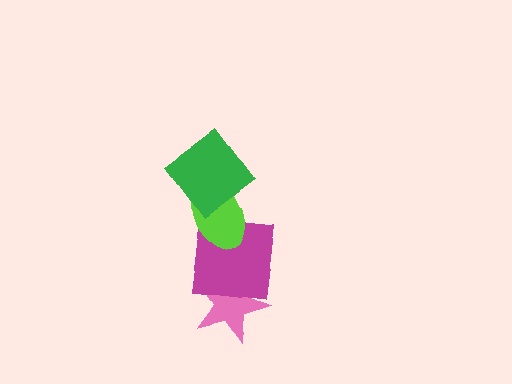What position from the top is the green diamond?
The green diamond is 1st from the top.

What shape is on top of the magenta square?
The lime ellipse is on top of the magenta square.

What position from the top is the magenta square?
The magenta square is 3rd from the top.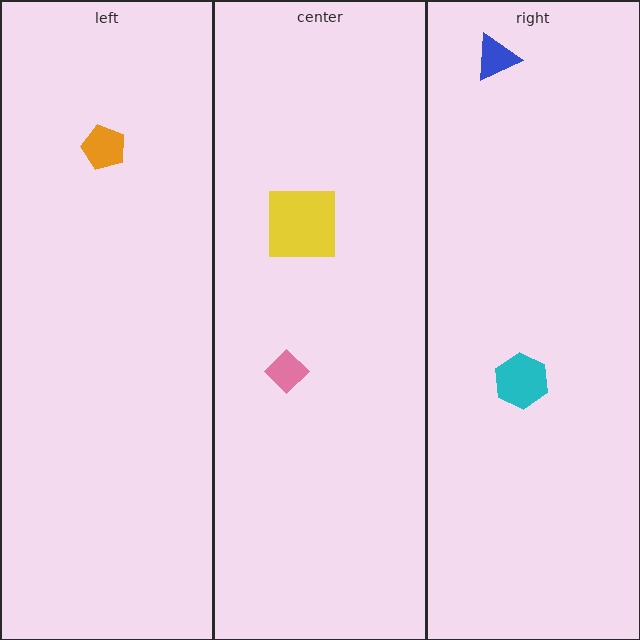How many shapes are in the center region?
2.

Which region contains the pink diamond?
The center region.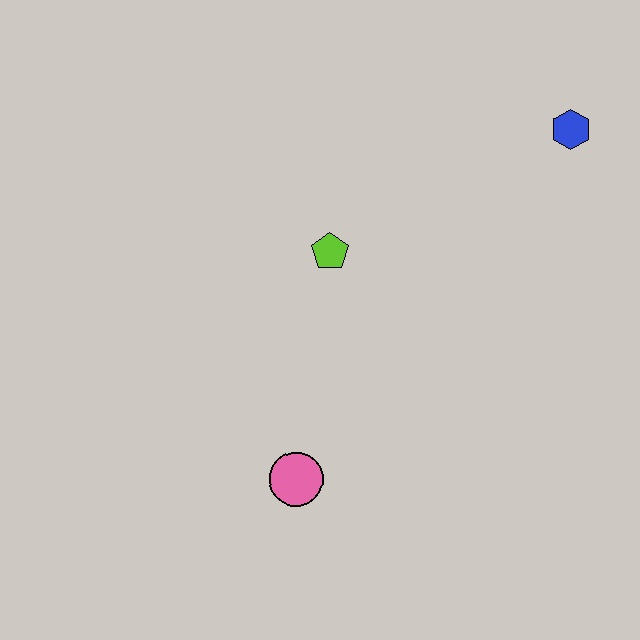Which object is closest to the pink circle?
The lime pentagon is closest to the pink circle.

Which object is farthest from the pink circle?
The blue hexagon is farthest from the pink circle.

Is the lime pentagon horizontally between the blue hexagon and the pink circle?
Yes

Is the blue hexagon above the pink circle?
Yes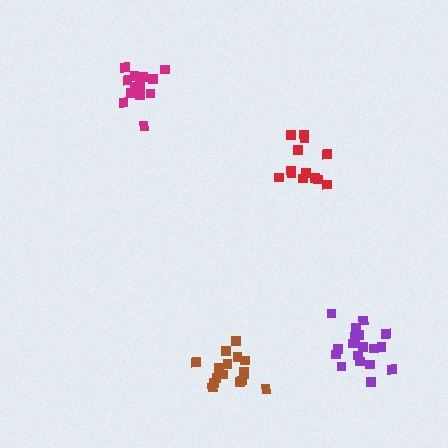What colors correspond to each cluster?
The clusters are colored: magenta, brown, red, purple.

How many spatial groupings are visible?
There are 4 spatial groupings.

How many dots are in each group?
Group 1: 13 dots, Group 2: 16 dots, Group 3: 13 dots, Group 4: 19 dots (61 total).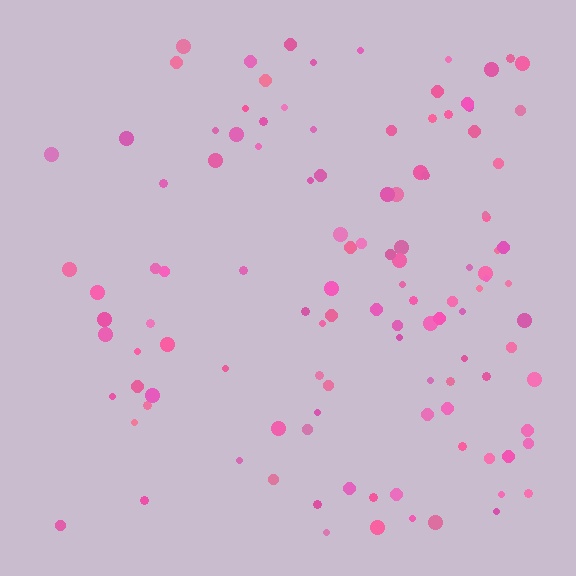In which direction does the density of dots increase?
From left to right, with the right side densest.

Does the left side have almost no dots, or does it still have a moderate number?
Still a moderate number, just noticeably fewer than the right.